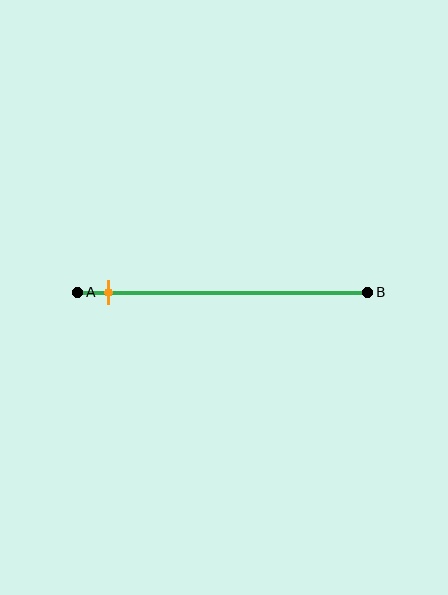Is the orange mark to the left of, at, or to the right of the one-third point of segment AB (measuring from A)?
The orange mark is to the left of the one-third point of segment AB.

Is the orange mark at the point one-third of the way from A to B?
No, the mark is at about 10% from A, not at the 33% one-third point.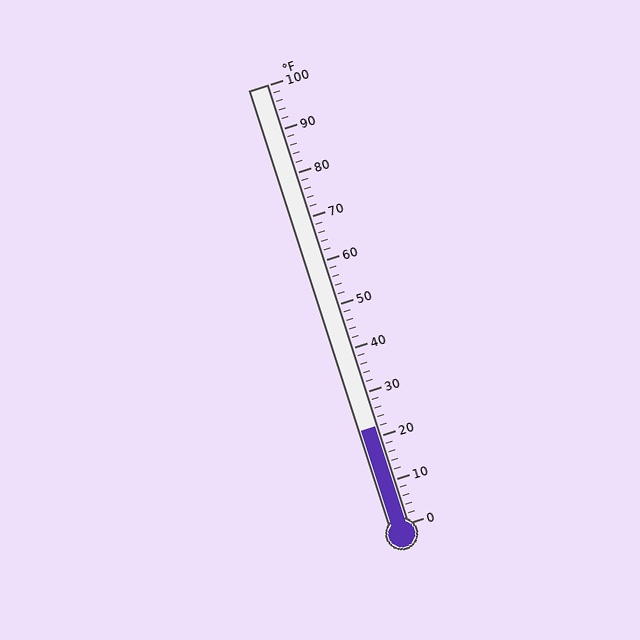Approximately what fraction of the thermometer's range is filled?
The thermometer is filled to approximately 20% of its range.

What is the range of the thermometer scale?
The thermometer scale ranges from 0°F to 100°F.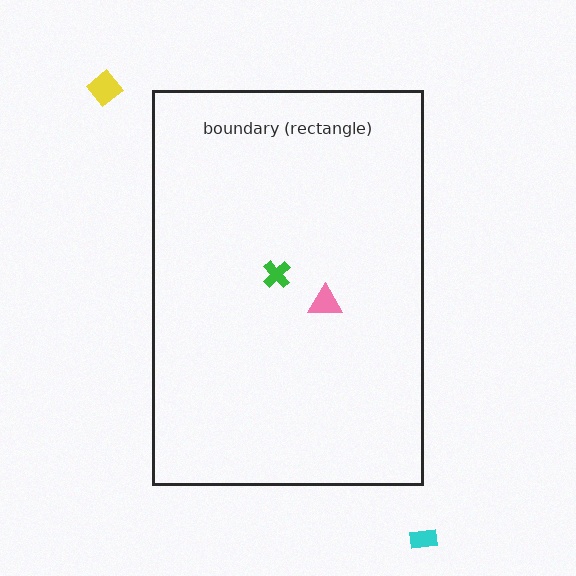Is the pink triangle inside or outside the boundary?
Inside.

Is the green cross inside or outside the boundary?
Inside.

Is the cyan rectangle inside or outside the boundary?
Outside.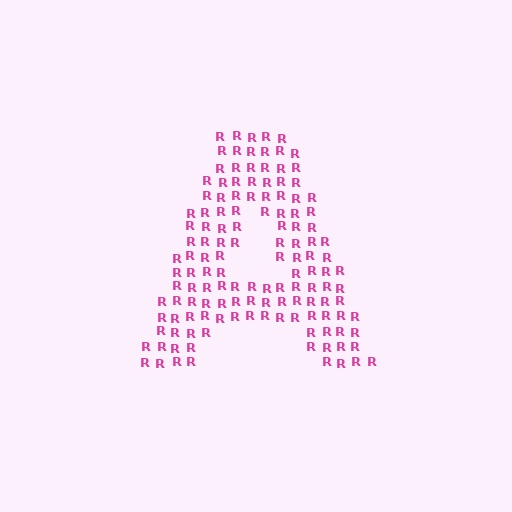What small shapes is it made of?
It is made of small letter R's.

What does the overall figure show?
The overall figure shows the letter A.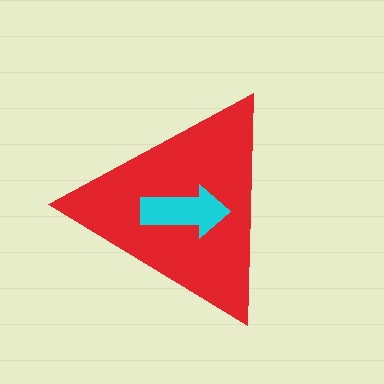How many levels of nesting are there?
2.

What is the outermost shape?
The red triangle.